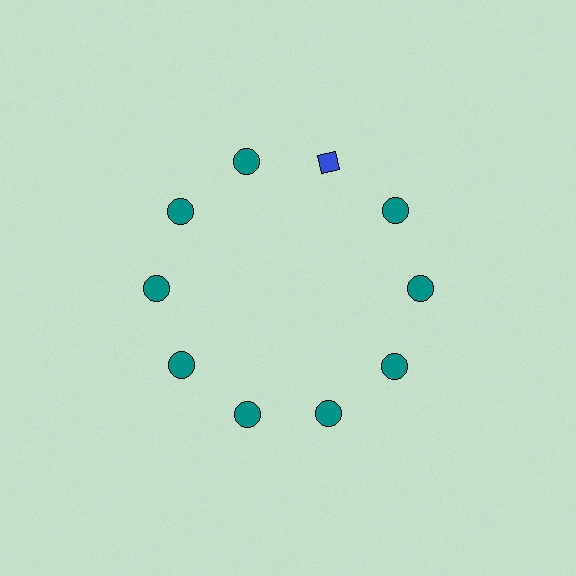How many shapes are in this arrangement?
There are 10 shapes arranged in a ring pattern.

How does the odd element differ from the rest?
It differs in both color (blue instead of teal) and shape (diamond instead of circle).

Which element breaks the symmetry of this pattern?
The blue diamond at roughly the 1 o'clock position breaks the symmetry. All other shapes are teal circles.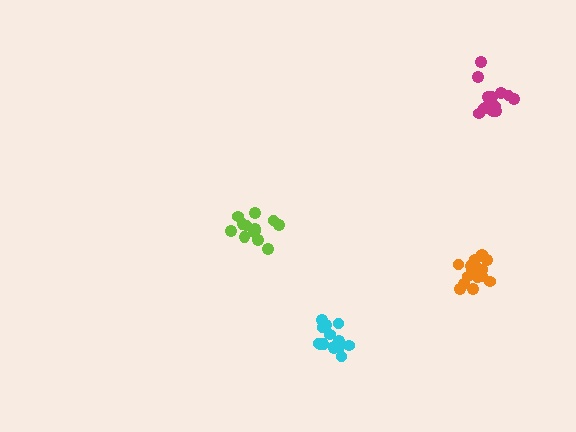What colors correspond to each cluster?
The clusters are colored: magenta, cyan, orange, lime.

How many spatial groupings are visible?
There are 4 spatial groupings.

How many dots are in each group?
Group 1: 15 dots, Group 2: 14 dots, Group 3: 16 dots, Group 4: 13 dots (58 total).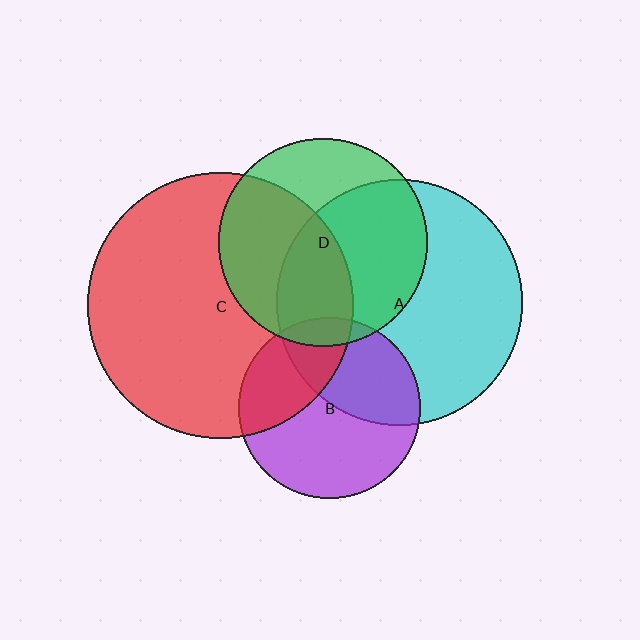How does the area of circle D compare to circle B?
Approximately 1.3 times.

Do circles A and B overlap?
Yes.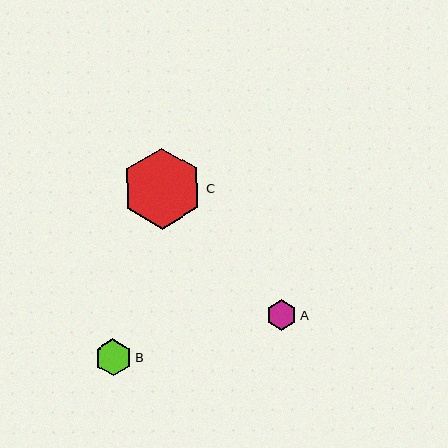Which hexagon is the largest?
Hexagon C is the largest with a size of approximately 81 pixels.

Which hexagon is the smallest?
Hexagon A is the smallest with a size of approximately 31 pixels.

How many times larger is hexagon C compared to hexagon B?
Hexagon C is approximately 2.2 times the size of hexagon B.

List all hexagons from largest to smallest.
From largest to smallest: C, B, A.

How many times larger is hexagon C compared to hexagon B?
Hexagon C is approximately 2.2 times the size of hexagon B.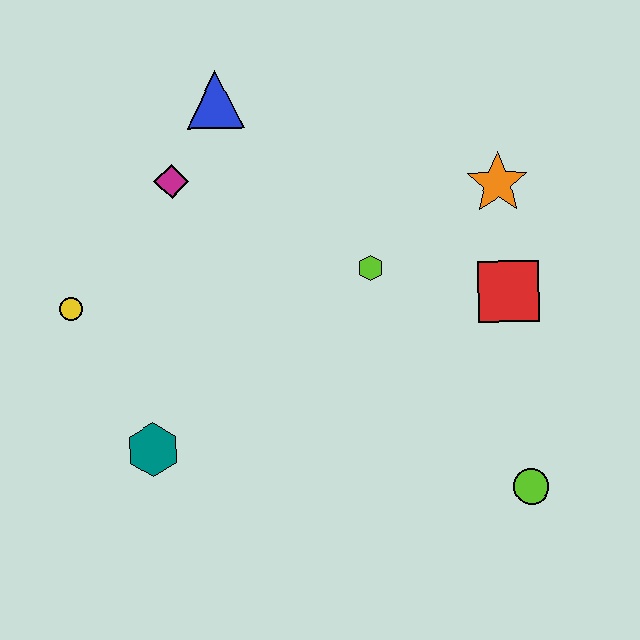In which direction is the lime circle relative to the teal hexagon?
The lime circle is to the right of the teal hexagon.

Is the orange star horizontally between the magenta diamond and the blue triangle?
No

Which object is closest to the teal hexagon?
The yellow circle is closest to the teal hexagon.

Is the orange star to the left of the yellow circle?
No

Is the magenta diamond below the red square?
No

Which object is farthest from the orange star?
The yellow circle is farthest from the orange star.